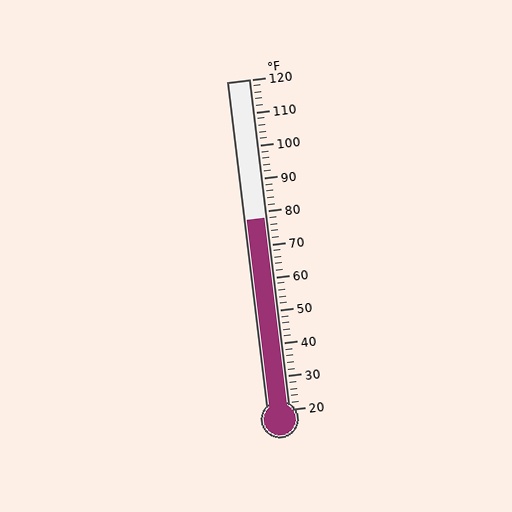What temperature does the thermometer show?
The thermometer shows approximately 78°F.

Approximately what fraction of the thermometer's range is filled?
The thermometer is filled to approximately 60% of its range.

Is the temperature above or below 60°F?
The temperature is above 60°F.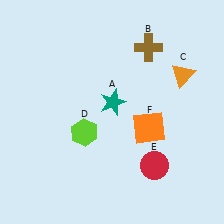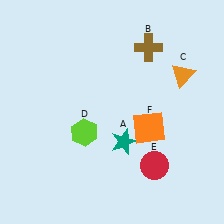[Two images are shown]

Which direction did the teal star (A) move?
The teal star (A) moved down.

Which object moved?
The teal star (A) moved down.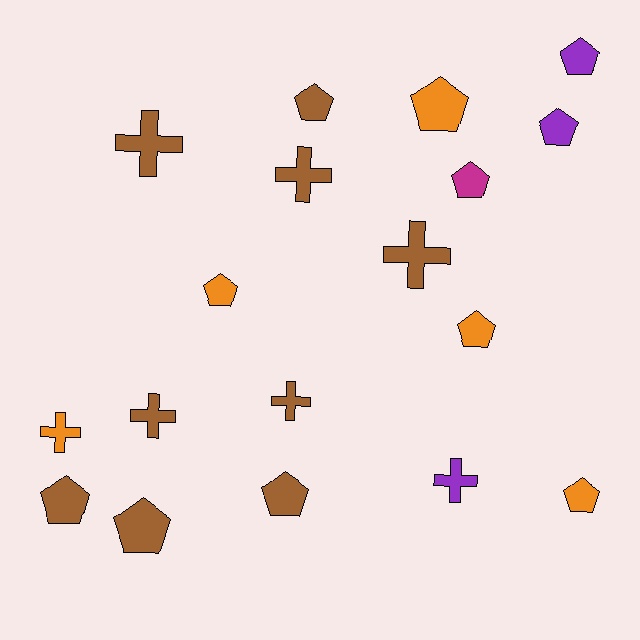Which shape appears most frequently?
Pentagon, with 11 objects.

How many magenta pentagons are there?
There is 1 magenta pentagon.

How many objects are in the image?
There are 18 objects.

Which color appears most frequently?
Brown, with 9 objects.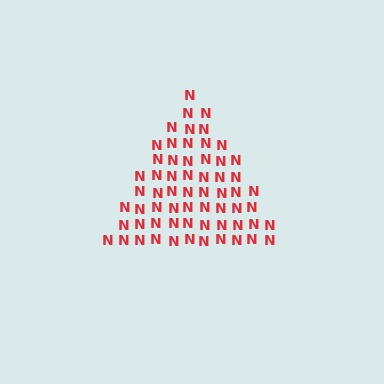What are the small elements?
The small elements are letter N's.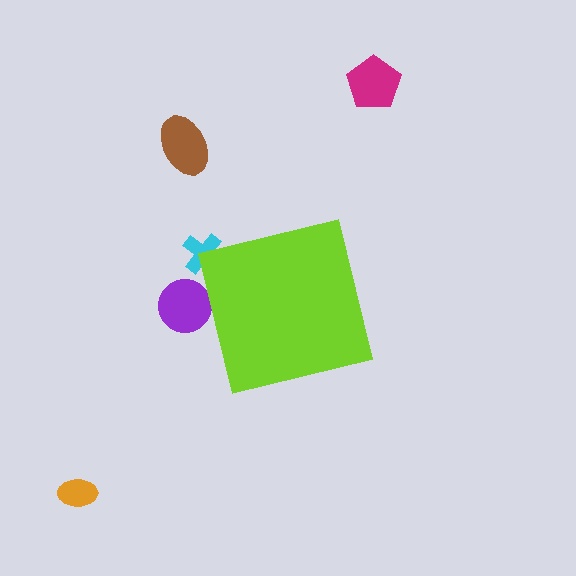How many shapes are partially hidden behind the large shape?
2 shapes are partially hidden.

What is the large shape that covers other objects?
A lime square.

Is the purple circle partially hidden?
Yes, the purple circle is partially hidden behind the lime square.